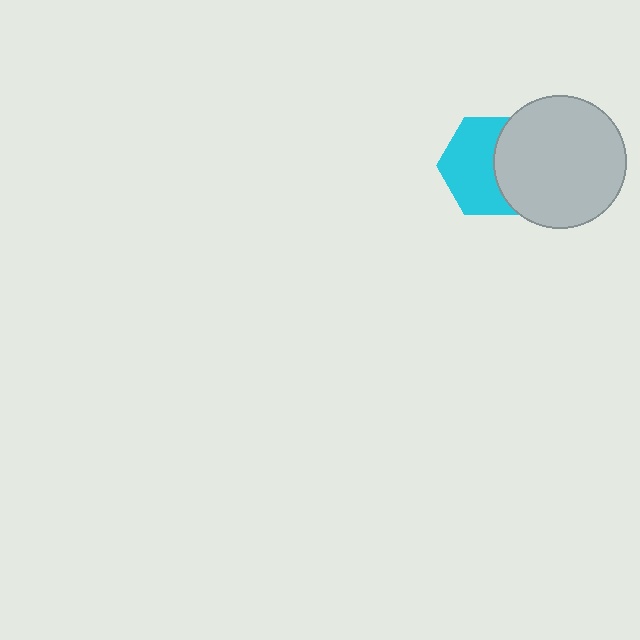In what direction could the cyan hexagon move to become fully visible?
The cyan hexagon could move left. That would shift it out from behind the light gray circle entirely.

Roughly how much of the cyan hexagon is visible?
About half of it is visible (roughly 59%).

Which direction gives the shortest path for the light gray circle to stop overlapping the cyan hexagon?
Moving right gives the shortest separation.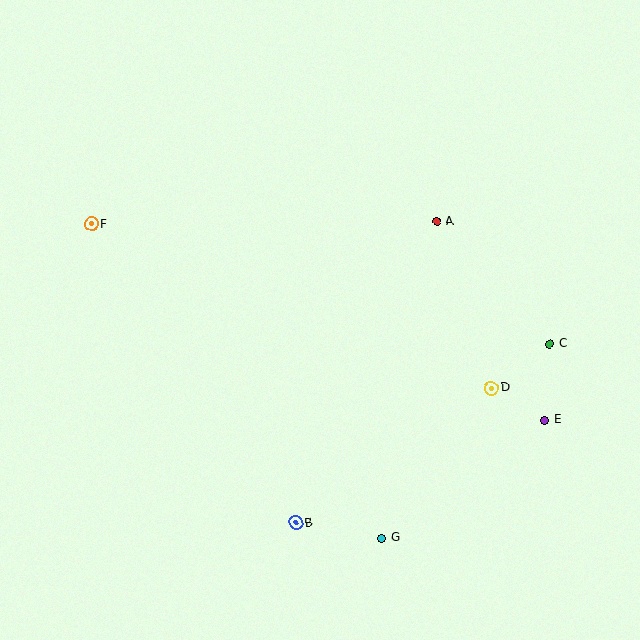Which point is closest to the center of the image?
Point A at (437, 221) is closest to the center.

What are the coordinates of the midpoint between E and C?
The midpoint between E and C is at (547, 382).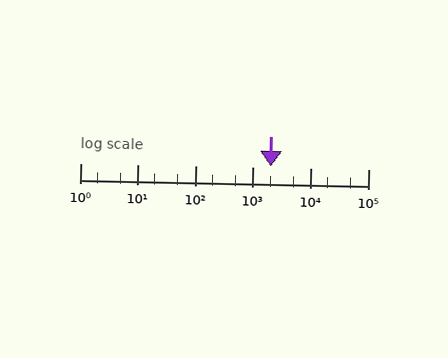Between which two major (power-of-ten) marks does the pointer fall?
The pointer is between 1000 and 10000.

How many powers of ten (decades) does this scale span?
The scale spans 5 decades, from 1 to 100000.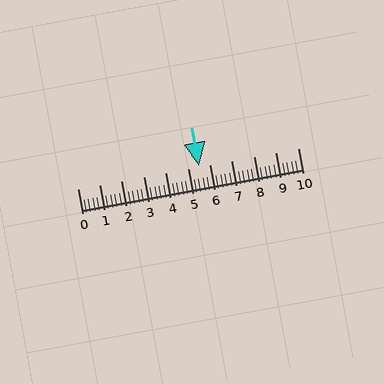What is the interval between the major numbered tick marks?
The major tick marks are spaced 1 units apart.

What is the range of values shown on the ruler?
The ruler shows values from 0 to 10.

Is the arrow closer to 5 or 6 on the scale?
The arrow is closer to 6.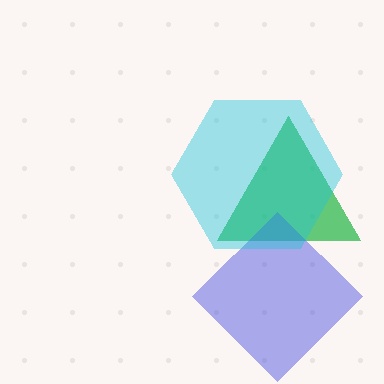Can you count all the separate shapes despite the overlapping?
Yes, there are 3 separate shapes.